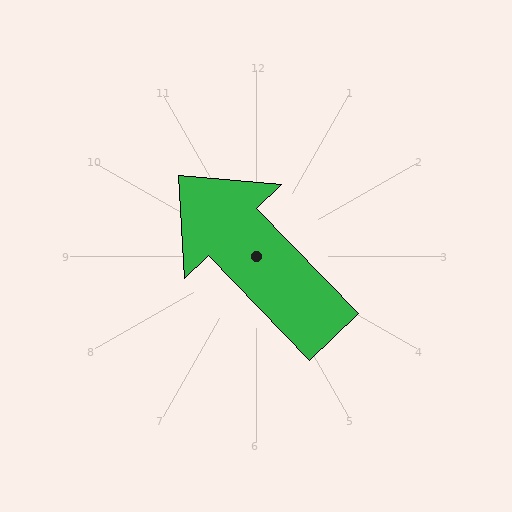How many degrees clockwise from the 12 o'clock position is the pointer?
Approximately 316 degrees.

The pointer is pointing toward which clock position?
Roughly 11 o'clock.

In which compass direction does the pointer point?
Northwest.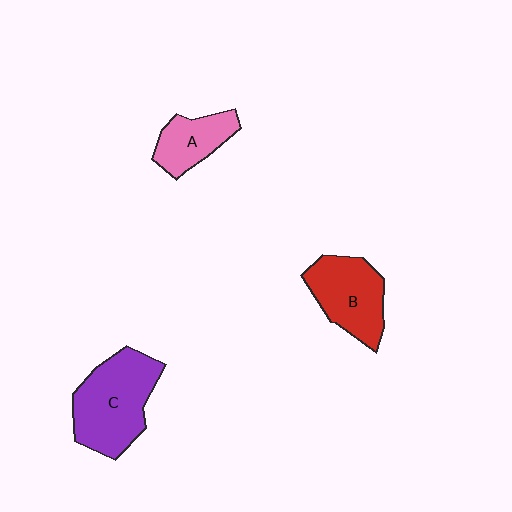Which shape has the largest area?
Shape C (purple).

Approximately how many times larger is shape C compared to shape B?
Approximately 1.3 times.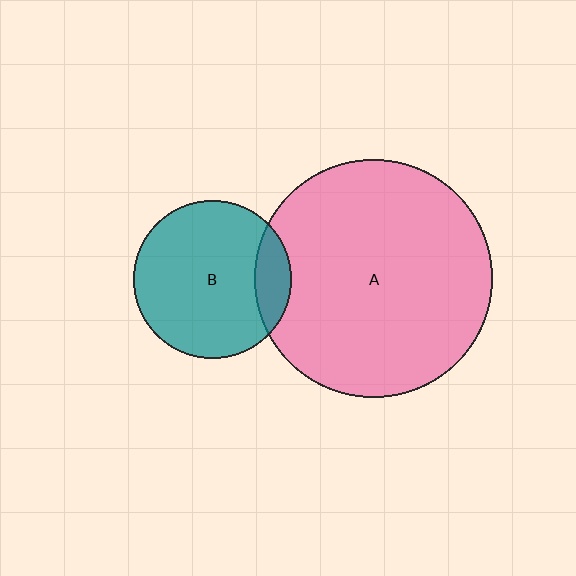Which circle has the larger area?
Circle A (pink).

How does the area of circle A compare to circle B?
Approximately 2.3 times.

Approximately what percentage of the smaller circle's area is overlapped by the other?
Approximately 15%.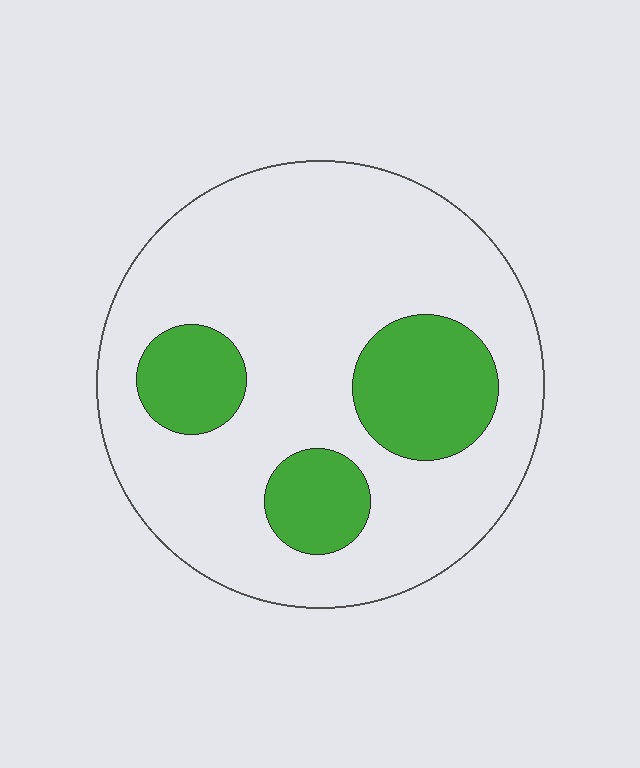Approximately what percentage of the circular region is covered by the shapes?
Approximately 20%.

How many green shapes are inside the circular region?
3.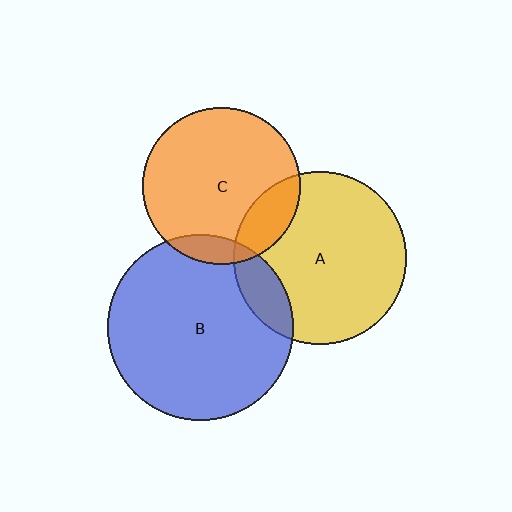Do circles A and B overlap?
Yes.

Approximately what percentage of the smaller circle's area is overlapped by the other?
Approximately 15%.